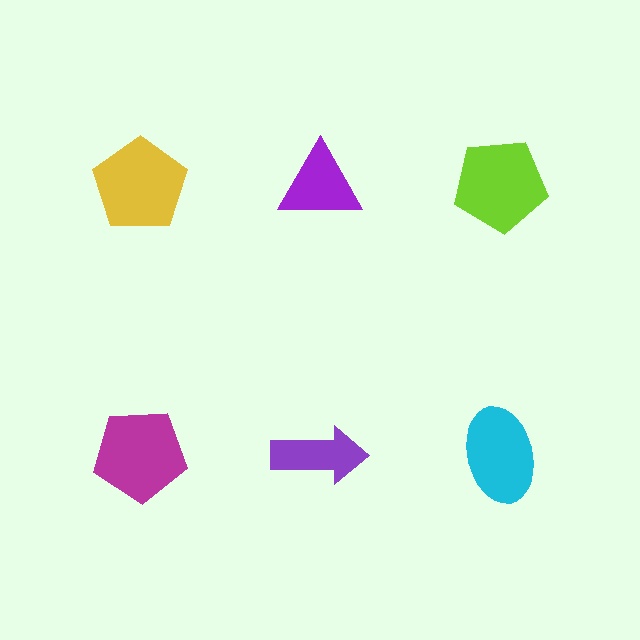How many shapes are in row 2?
3 shapes.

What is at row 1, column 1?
A yellow pentagon.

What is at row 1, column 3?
A lime pentagon.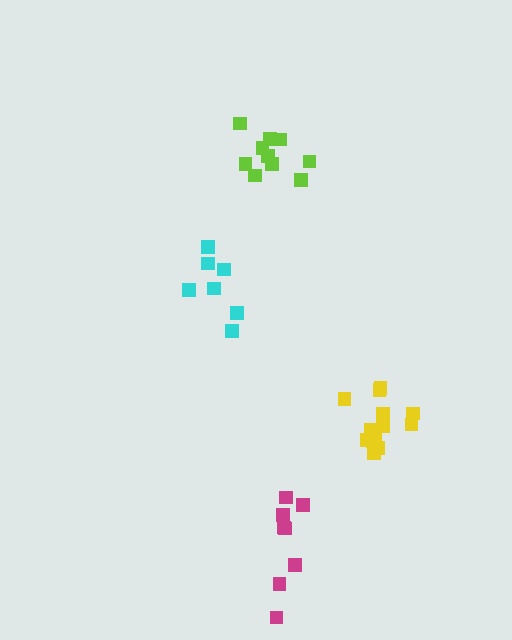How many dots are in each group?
Group 1: 8 dots, Group 2: 13 dots, Group 3: 10 dots, Group 4: 7 dots (38 total).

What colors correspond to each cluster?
The clusters are colored: magenta, yellow, lime, cyan.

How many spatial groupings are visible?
There are 4 spatial groupings.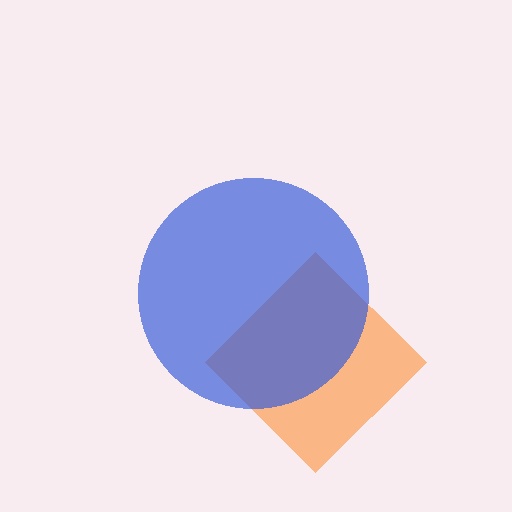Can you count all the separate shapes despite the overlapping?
Yes, there are 2 separate shapes.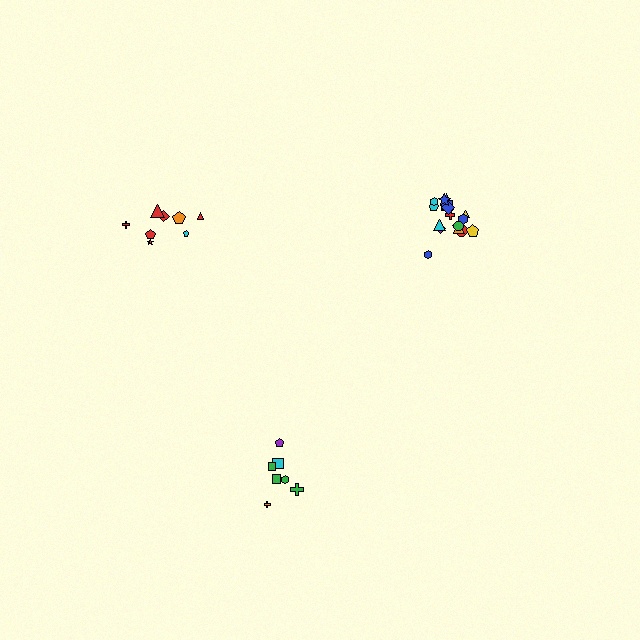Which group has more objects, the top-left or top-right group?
The top-right group.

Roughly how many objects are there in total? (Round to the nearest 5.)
Roughly 35 objects in total.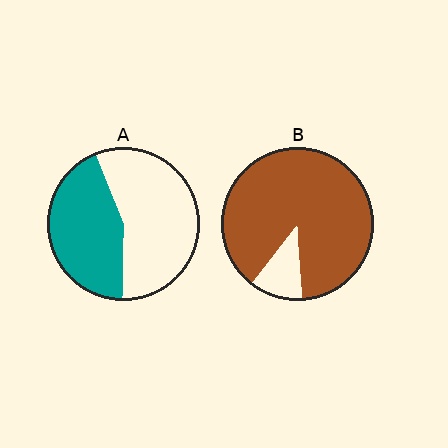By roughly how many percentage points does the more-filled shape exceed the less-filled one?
By roughly 45 percentage points (B over A).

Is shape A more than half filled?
No.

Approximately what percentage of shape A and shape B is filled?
A is approximately 45% and B is approximately 90%.